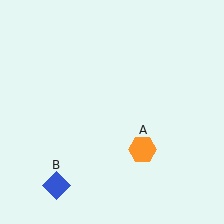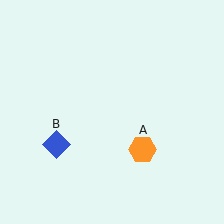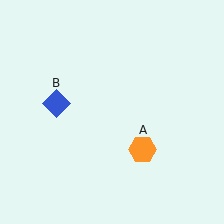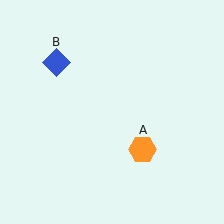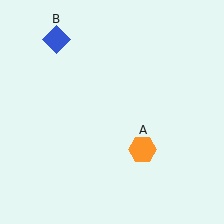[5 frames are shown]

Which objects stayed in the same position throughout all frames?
Orange hexagon (object A) remained stationary.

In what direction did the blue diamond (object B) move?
The blue diamond (object B) moved up.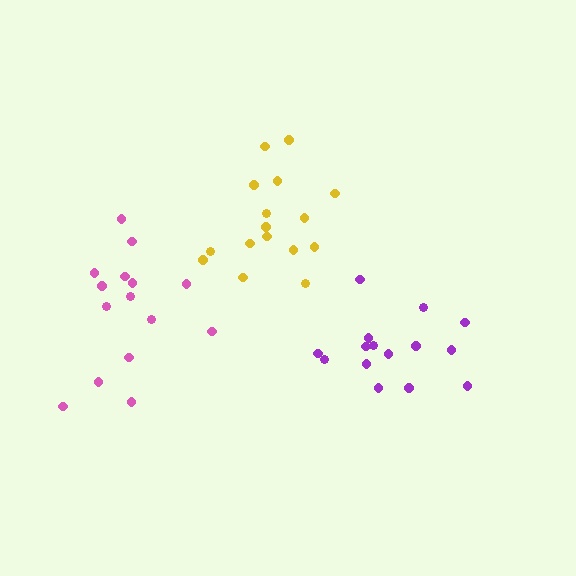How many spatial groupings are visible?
There are 3 spatial groupings.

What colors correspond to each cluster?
The clusters are colored: yellow, purple, pink.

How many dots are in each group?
Group 1: 16 dots, Group 2: 15 dots, Group 3: 15 dots (46 total).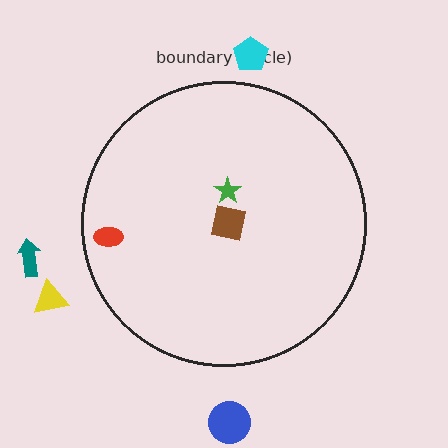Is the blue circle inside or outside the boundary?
Outside.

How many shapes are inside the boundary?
3 inside, 4 outside.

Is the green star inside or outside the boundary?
Inside.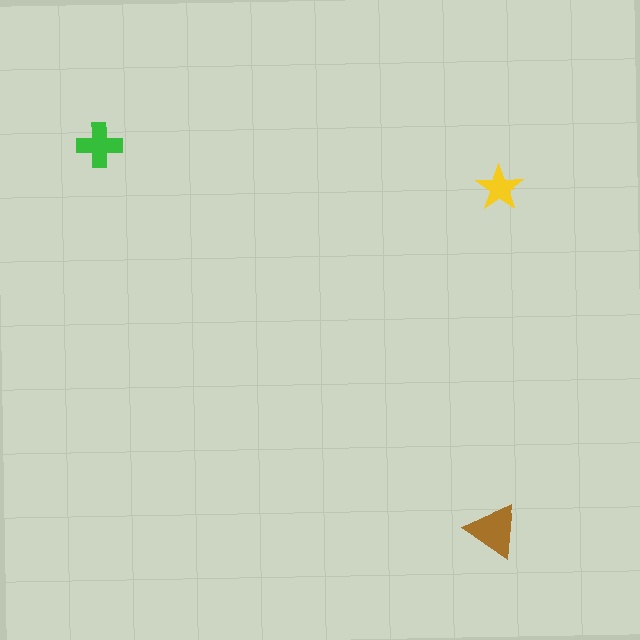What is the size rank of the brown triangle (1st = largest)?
1st.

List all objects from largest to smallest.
The brown triangle, the green cross, the yellow star.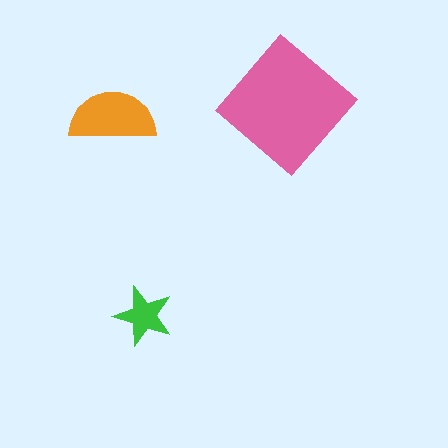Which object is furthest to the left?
The orange semicircle is leftmost.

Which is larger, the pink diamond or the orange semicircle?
The pink diamond.